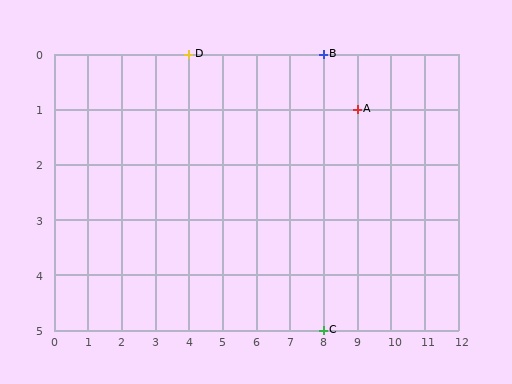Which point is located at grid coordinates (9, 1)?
Point A is at (9, 1).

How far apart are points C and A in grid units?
Points C and A are 1 column and 4 rows apart (about 4.1 grid units diagonally).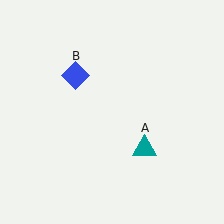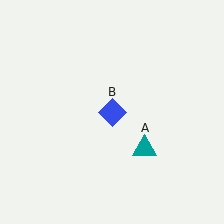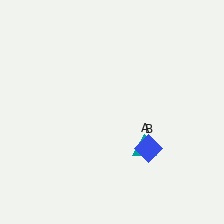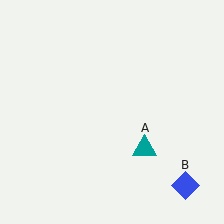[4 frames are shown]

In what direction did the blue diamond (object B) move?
The blue diamond (object B) moved down and to the right.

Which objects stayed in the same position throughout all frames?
Teal triangle (object A) remained stationary.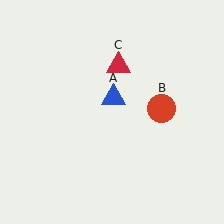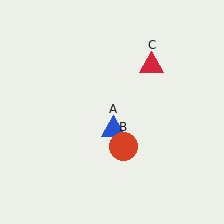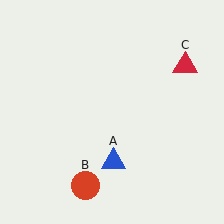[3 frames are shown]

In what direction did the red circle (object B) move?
The red circle (object B) moved down and to the left.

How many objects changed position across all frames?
3 objects changed position: blue triangle (object A), red circle (object B), red triangle (object C).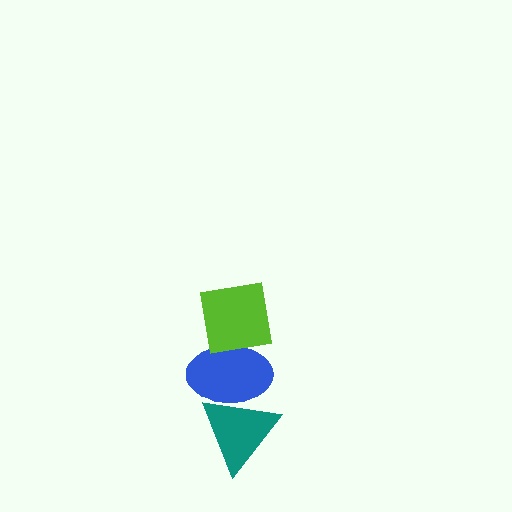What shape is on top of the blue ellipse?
The lime square is on top of the blue ellipse.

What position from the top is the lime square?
The lime square is 1st from the top.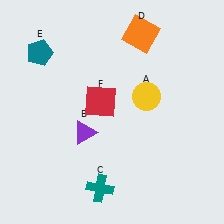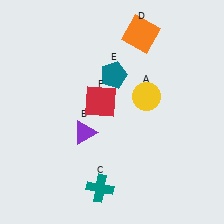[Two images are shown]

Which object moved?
The teal pentagon (E) moved right.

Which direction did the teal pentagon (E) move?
The teal pentagon (E) moved right.